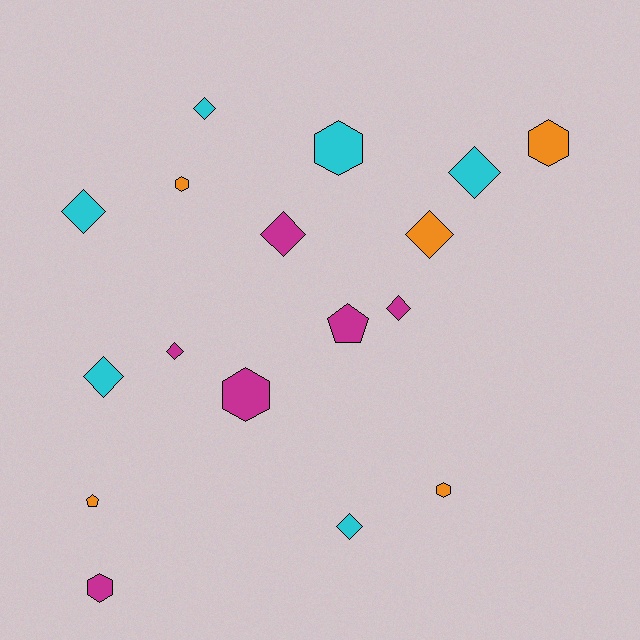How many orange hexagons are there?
There are 3 orange hexagons.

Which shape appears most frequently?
Diamond, with 9 objects.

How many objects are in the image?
There are 17 objects.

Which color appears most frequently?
Magenta, with 6 objects.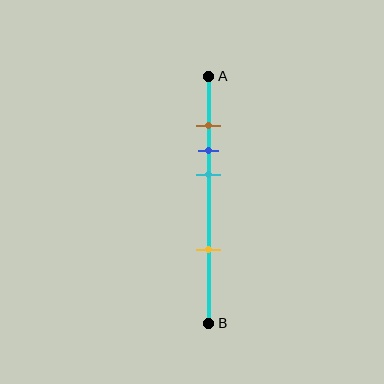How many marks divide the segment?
There are 4 marks dividing the segment.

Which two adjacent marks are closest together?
The brown and blue marks are the closest adjacent pair.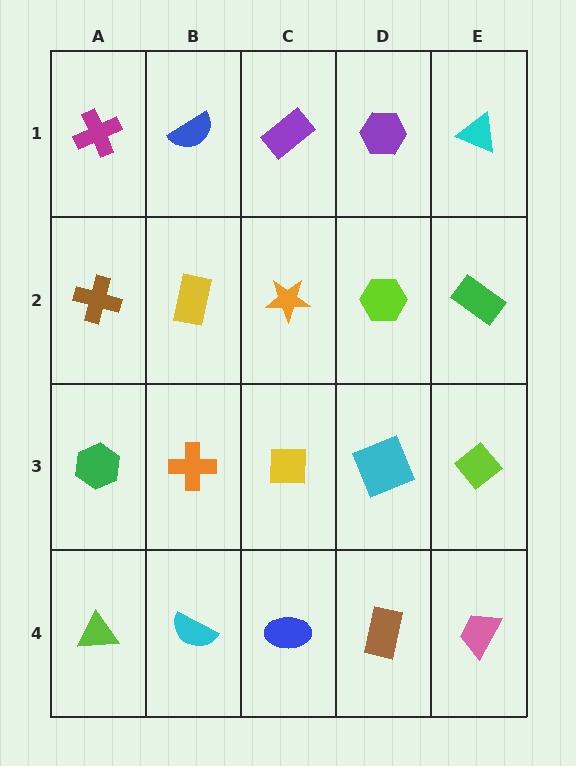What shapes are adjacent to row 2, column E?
A cyan triangle (row 1, column E), a lime diamond (row 3, column E), a lime hexagon (row 2, column D).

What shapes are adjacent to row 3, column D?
A lime hexagon (row 2, column D), a brown rectangle (row 4, column D), a yellow square (row 3, column C), a lime diamond (row 3, column E).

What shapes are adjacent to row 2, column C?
A purple rectangle (row 1, column C), a yellow square (row 3, column C), a yellow rectangle (row 2, column B), a lime hexagon (row 2, column D).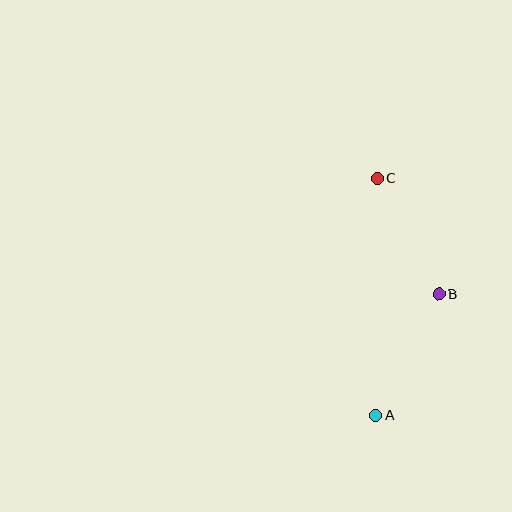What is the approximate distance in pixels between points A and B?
The distance between A and B is approximately 137 pixels.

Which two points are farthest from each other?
Points A and C are farthest from each other.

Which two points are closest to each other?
Points B and C are closest to each other.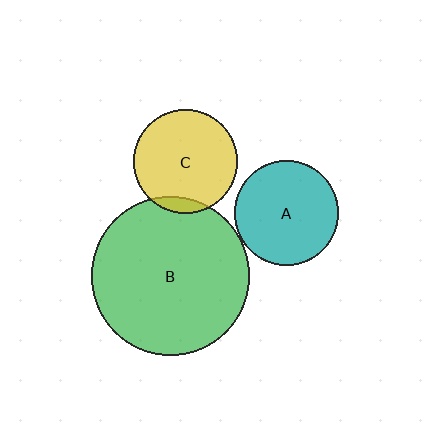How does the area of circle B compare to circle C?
Approximately 2.3 times.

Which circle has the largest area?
Circle B (green).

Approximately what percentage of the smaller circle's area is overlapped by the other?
Approximately 10%.